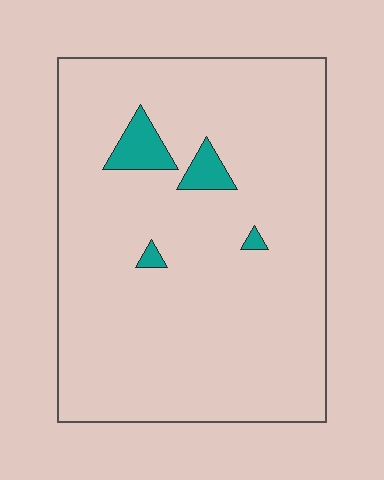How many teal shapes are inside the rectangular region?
4.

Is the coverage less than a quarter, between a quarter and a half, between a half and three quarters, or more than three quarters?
Less than a quarter.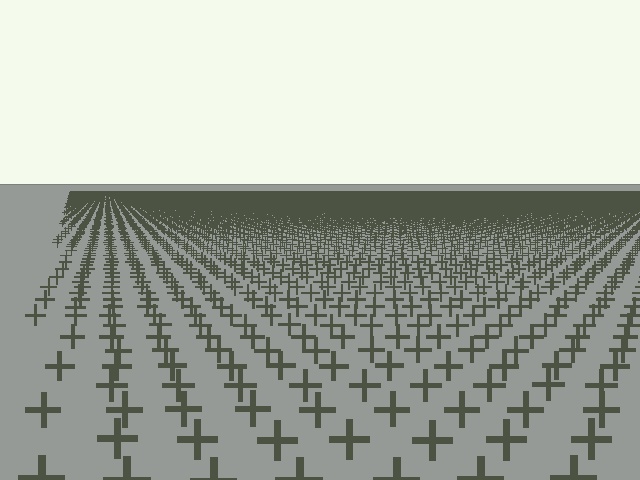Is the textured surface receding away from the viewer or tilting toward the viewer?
The surface is receding away from the viewer. Texture elements get smaller and denser toward the top.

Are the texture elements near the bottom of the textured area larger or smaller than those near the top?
Larger. Near the bottom, elements are closer to the viewer and appear at a bigger on-screen size.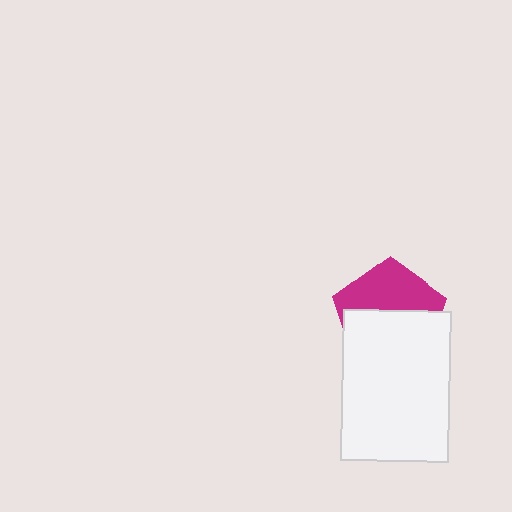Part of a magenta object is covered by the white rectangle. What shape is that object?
It is a pentagon.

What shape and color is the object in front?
The object in front is a white rectangle.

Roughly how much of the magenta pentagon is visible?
About half of it is visible (roughly 45%).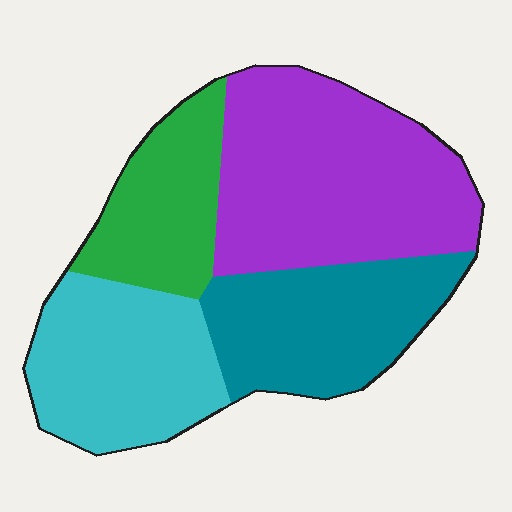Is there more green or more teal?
Teal.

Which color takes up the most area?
Purple, at roughly 35%.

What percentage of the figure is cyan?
Cyan takes up about one quarter (1/4) of the figure.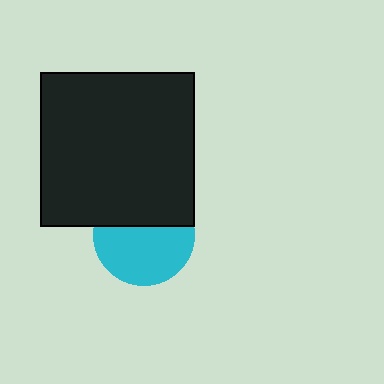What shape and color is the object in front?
The object in front is a black square.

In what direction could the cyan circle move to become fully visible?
The cyan circle could move down. That would shift it out from behind the black square entirely.